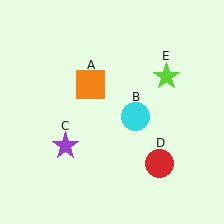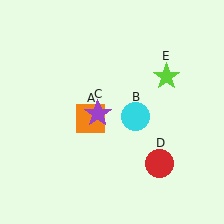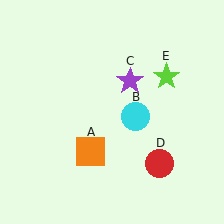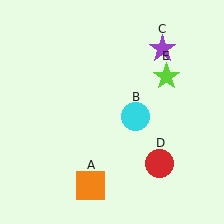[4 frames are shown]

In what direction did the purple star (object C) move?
The purple star (object C) moved up and to the right.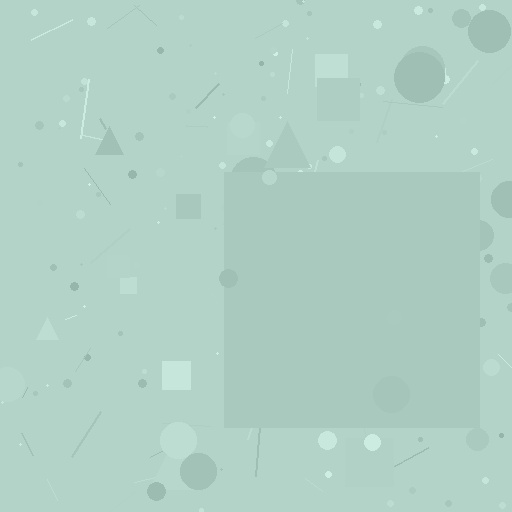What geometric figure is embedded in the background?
A square is embedded in the background.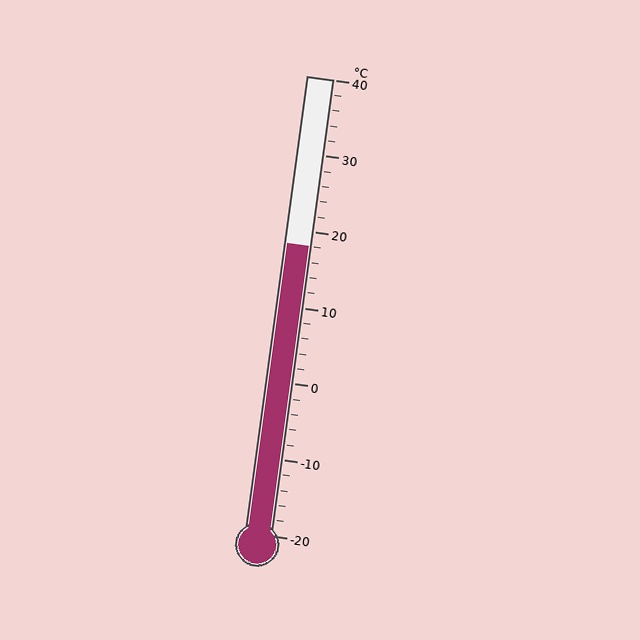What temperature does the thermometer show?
The thermometer shows approximately 18°C.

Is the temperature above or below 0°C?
The temperature is above 0°C.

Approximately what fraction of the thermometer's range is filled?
The thermometer is filled to approximately 65% of its range.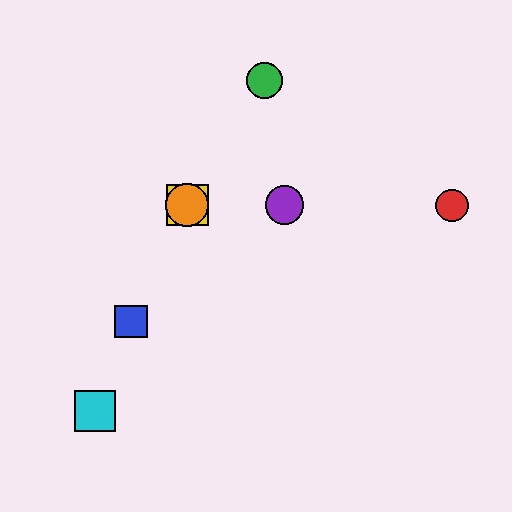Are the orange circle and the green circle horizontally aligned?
No, the orange circle is at y≈205 and the green circle is at y≈80.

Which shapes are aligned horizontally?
The red circle, the yellow square, the purple circle, the orange circle are aligned horizontally.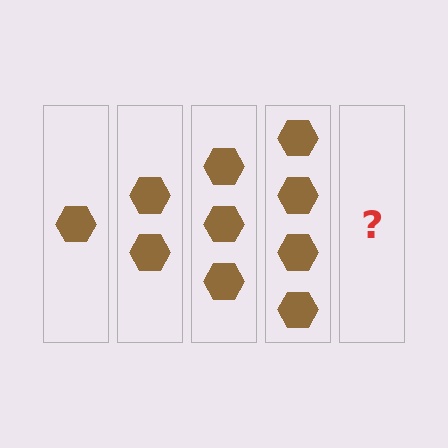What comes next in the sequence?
The next element should be 5 hexagons.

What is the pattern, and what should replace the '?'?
The pattern is that each step adds one more hexagon. The '?' should be 5 hexagons.